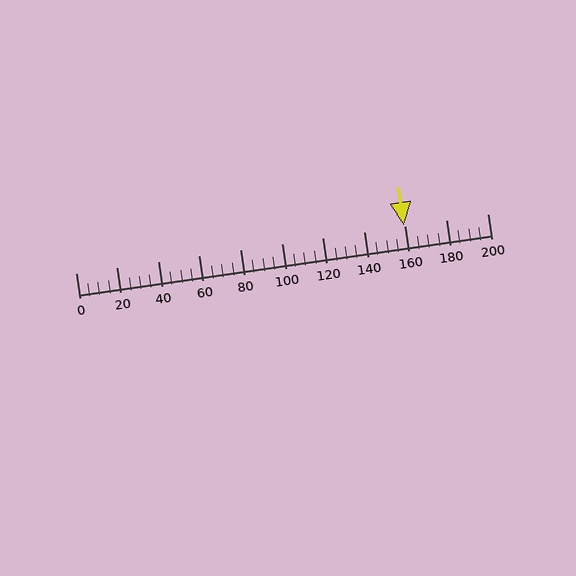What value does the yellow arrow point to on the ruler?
The yellow arrow points to approximately 159.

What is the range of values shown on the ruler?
The ruler shows values from 0 to 200.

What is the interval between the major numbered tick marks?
The major tick marks are spaced 20 units apart.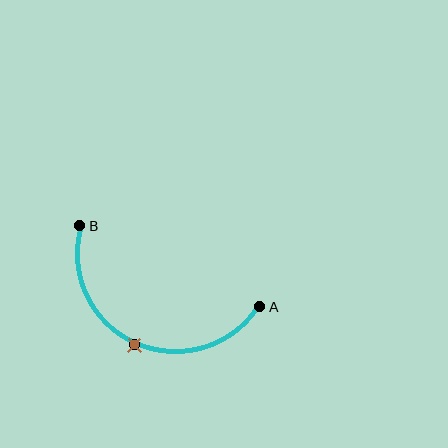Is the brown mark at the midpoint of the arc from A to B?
Yes. The brown mark lies on the arc at equal arc-length from both A and B — it is the arc midpoint.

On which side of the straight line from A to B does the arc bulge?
The arc bulges below the straight line connecting A and B.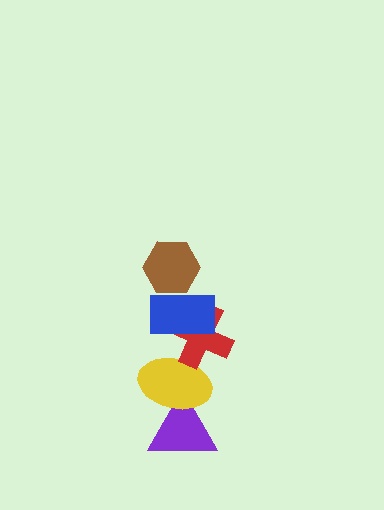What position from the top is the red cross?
The red cross is 3rd from the top.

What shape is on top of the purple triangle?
The yellow ellipse is on top of the purple triangle.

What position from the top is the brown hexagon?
The brown hexagon is 1st from the top.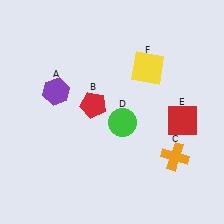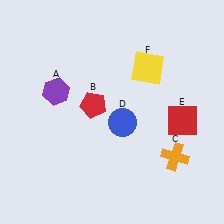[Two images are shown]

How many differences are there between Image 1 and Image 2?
There is 1 difference between the two images.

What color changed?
The circle (D) changed from green in Image 1 to blue in Image 2.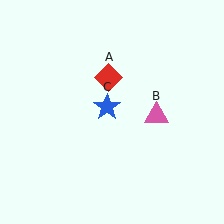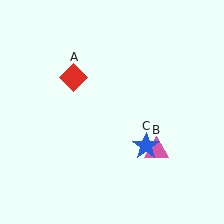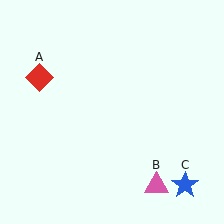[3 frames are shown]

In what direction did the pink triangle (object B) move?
The pink triangle (object B) moved down.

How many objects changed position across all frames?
3 objects changed position: red diamond (object A), pink triangle (object B), blue star (object C).